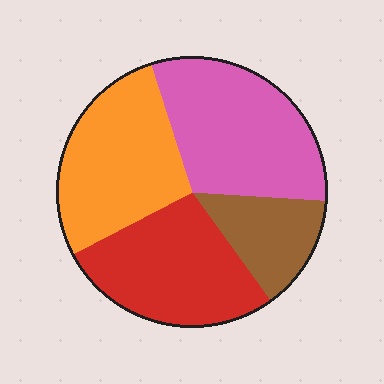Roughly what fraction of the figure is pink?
Pink takes up between a quarter and a half of the figure.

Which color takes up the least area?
Brown, at roughly 15%.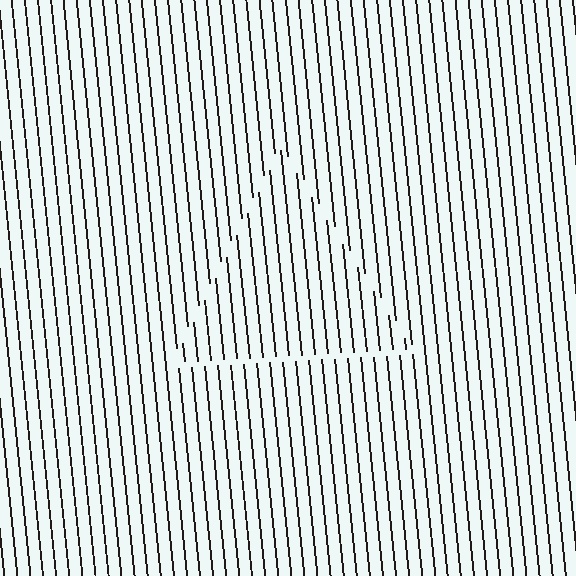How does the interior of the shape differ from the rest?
The interior of the shape contains the same grating, shifted by half a period — the contour is defined by the phase discontinuity where line-ends from the inner and outer gratings abut.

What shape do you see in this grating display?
An illusory triangle. The interior of the shape contains the same grating, shifted by half a period — the contour is defined by the phase discontinuity where line-ends from the inner and outer gratings abut.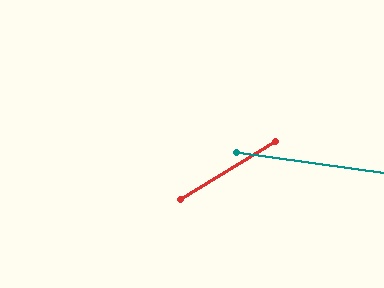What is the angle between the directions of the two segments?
Approximately 39 degrees.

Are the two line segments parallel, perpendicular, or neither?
Neither parallel nor perpendicular — they differ by about 39°.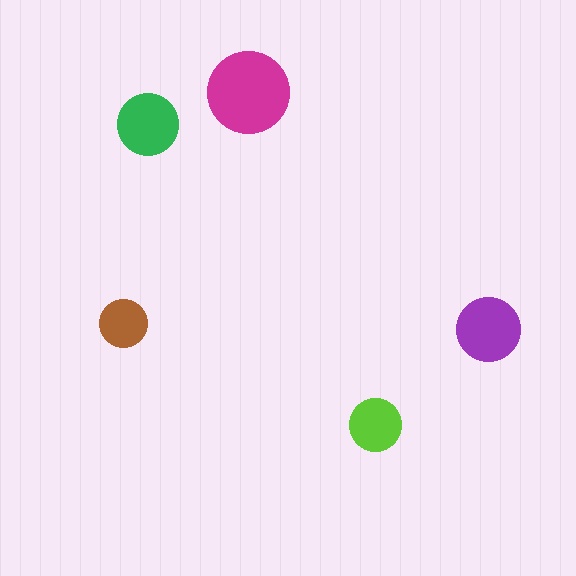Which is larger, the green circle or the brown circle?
The green one.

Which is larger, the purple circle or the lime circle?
The purple one.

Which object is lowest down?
The lime circle is bottommost.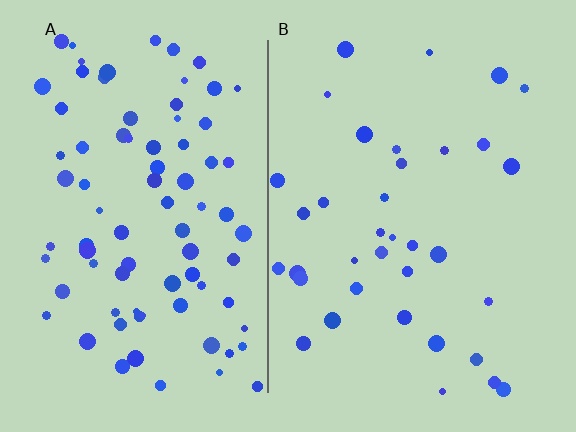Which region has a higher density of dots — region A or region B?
A (the left).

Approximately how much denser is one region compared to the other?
Approximately 2.4× — region A over region B.